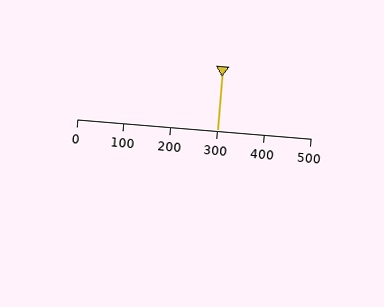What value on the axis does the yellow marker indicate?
The marker indicates approximately 300.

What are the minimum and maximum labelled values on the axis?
The axis runs from 0 to 500.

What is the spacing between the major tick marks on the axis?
The major ticks are spaced 100 apart.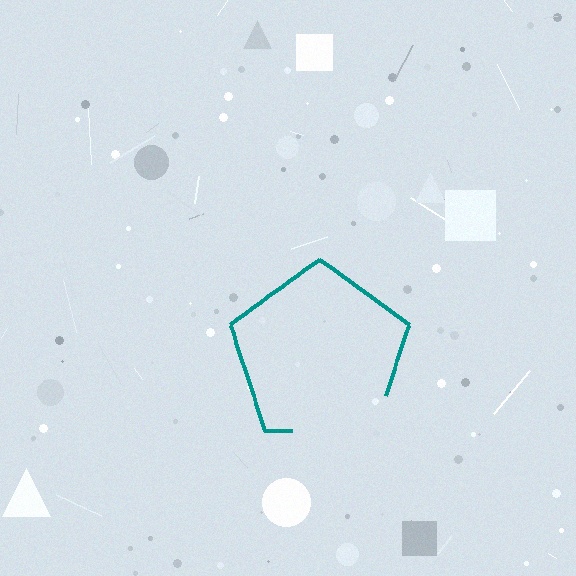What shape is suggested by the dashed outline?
The dashed outline suggests a pentagon.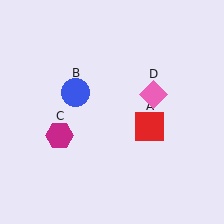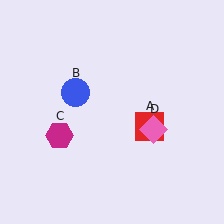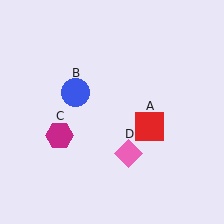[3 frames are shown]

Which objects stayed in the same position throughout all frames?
Red square (object A) and blue circle (object B) and magenta hexagon (object C) remained stationary.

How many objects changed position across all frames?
1 object changed position: pink diamond (object D).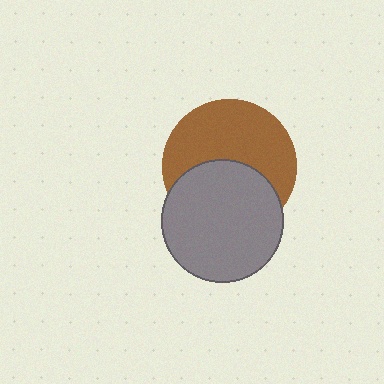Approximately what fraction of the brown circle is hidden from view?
Roughly 43% of the brown circle is hidden behind the gray circle.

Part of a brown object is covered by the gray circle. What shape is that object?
It is a circle.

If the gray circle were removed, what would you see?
You would see the complete brown circle.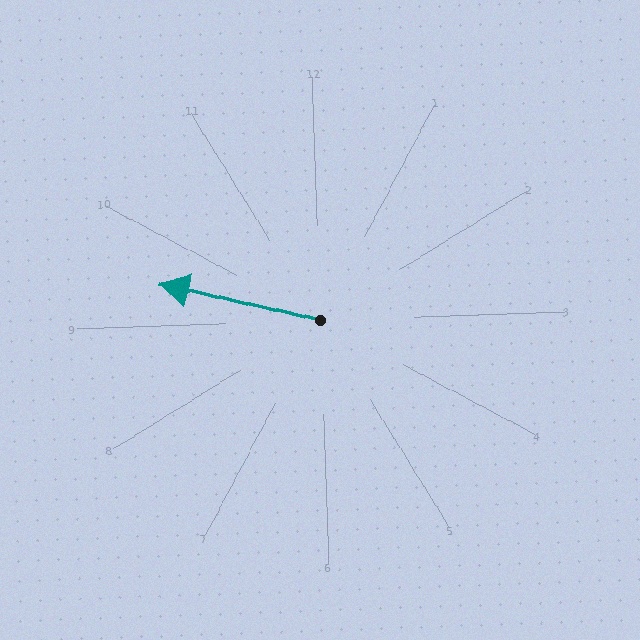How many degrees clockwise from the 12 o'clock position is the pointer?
Approximately 285 degrees.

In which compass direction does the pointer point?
West.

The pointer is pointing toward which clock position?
Roughly 9 o'clock.